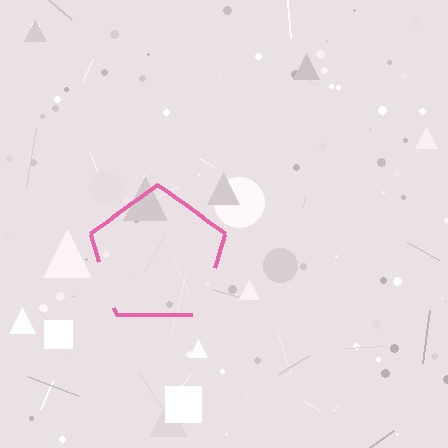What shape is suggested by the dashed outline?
The dashed outline suggests a pentagon.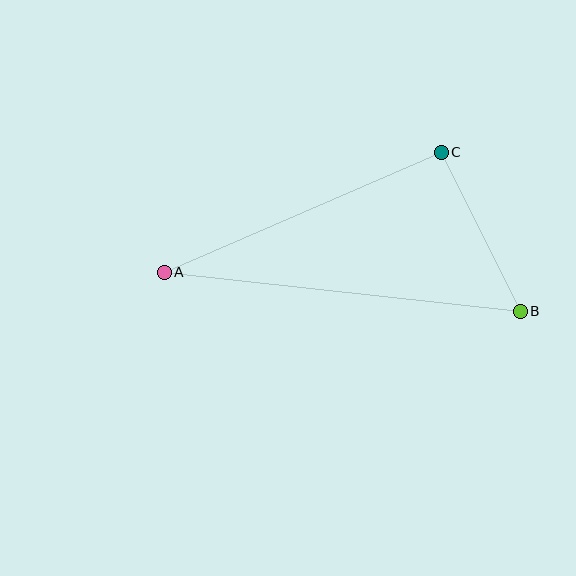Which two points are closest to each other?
Points B and C are closest to each other.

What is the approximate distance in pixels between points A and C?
The distance between A and C is approximately 302 pixels.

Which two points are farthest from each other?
Points A and B are farthest from each other.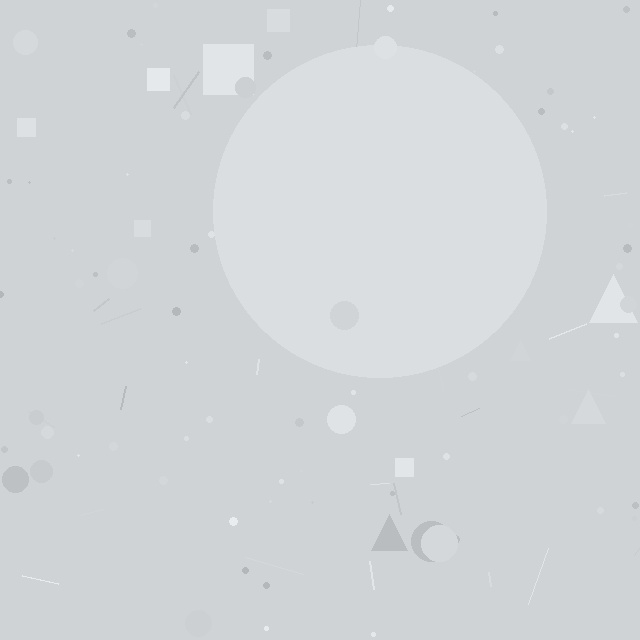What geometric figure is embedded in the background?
A circle is embedded in the background.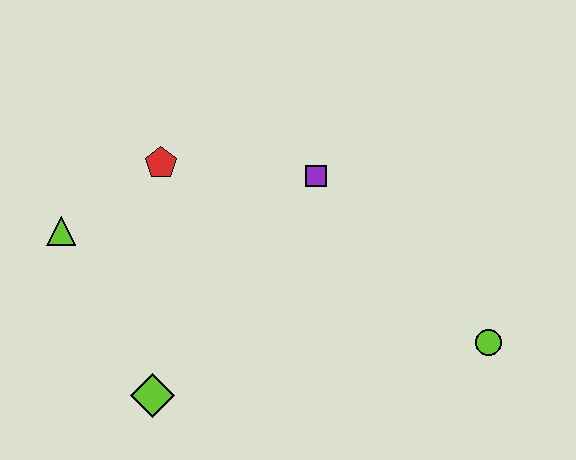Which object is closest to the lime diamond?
The lime triangle is closest to the lime diamond.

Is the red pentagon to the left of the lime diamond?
No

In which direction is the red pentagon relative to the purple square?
The red pentagon is to the left of the purple square.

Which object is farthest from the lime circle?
The lime triangle is farthest from the lime circle.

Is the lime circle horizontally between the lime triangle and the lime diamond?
No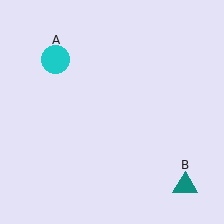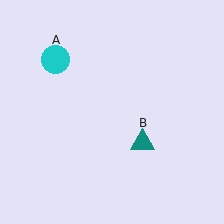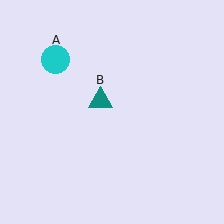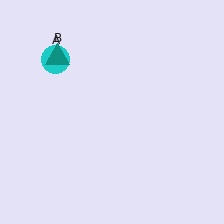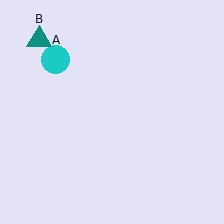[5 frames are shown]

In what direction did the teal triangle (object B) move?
The teal triangle (object B) moved up and to the left.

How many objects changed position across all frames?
1 object changed position: teal triangle (object B).